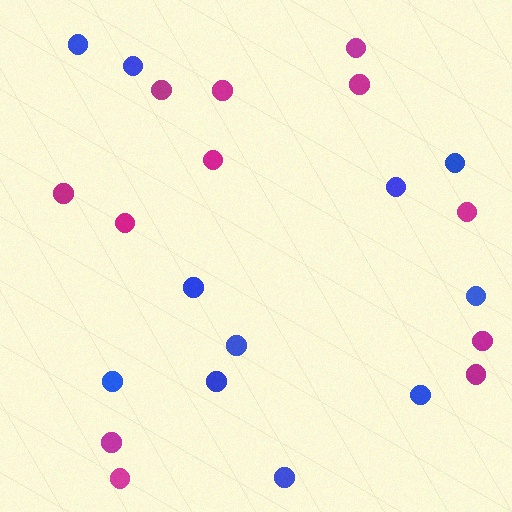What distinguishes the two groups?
There are 2 groups: one group of magenta circles (12) and one group of blue circles (11).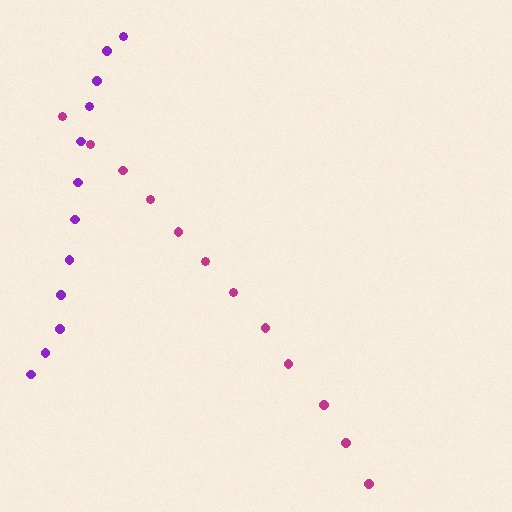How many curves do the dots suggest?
There are 2 distinct paths.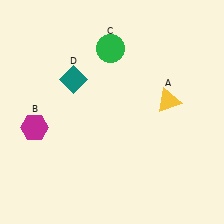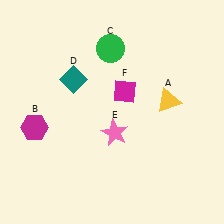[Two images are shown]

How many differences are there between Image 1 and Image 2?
There are 2 differences between the two images.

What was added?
A pink star (E), a magenta diamond (F) were added in Image 2.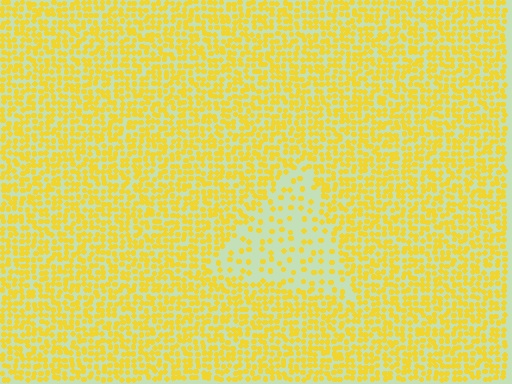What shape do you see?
I see a triangle.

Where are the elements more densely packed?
The elements are more densely packed outside the triangle boundary.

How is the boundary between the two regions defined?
The boundary is defined by a change in element density (approximately 2.7x ratio). All elements are the same color, size, and shape.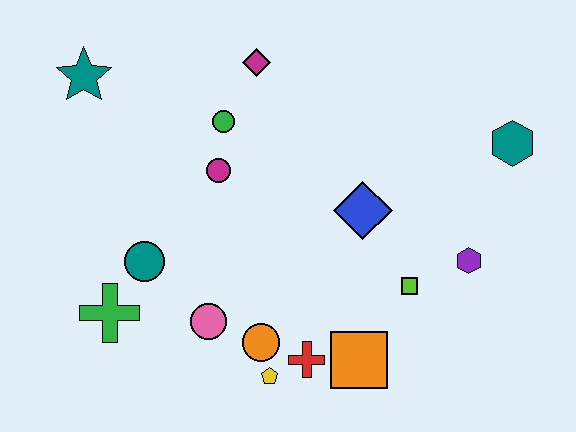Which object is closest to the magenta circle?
The green circle is closest to the magenta circle.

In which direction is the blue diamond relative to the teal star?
The blue diamond is to the right of the teal star.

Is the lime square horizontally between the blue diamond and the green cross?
No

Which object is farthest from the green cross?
The teal hexagon is farthest from the green cross.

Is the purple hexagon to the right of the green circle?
Yes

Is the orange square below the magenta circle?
Yes